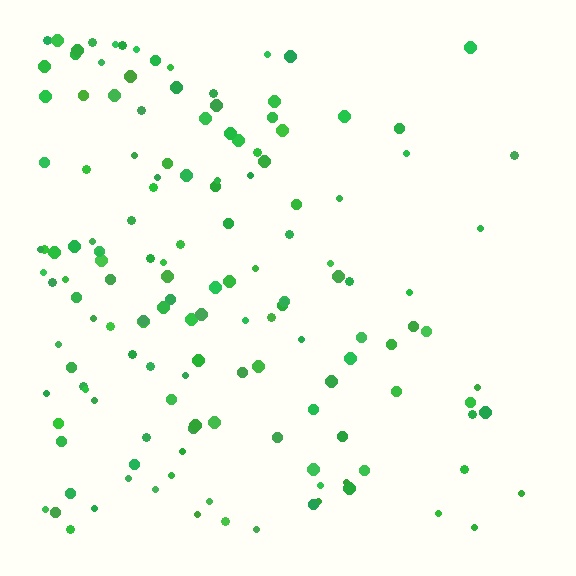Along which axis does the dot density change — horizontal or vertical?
Horizontal.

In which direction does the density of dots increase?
From right to left, with the left side densest.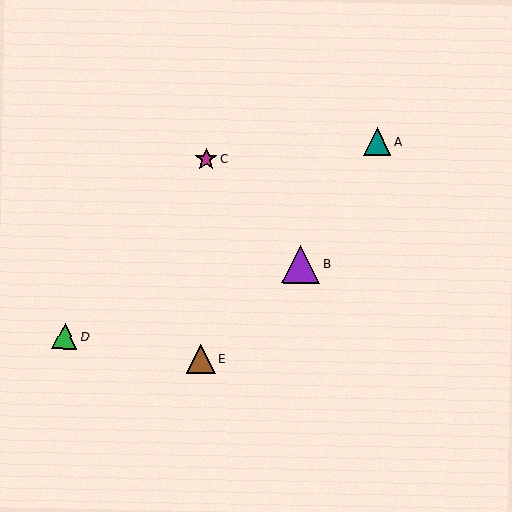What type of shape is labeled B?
Shape B is a purple triangle.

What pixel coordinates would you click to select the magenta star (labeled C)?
Click at (206, 159) to select the magenta star C.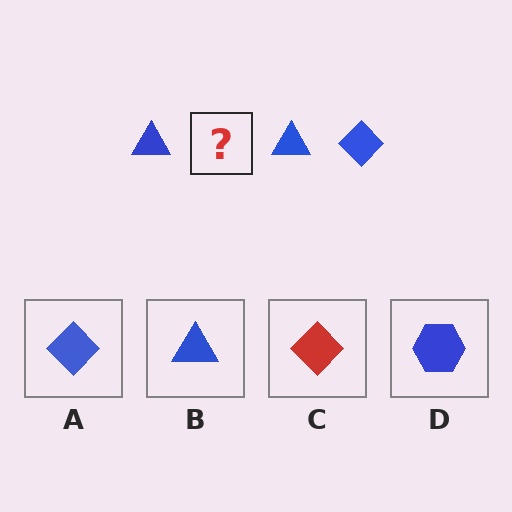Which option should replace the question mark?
Option A.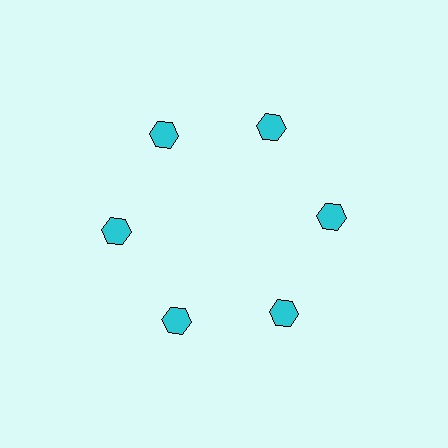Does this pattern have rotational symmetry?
Yes, this pattern has 6-fold rotational symmetry. It looks the same after rotating 60 degrees around the center.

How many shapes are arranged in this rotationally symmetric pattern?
There are 6 shapes, arranged in 6 groups of 1.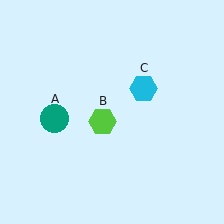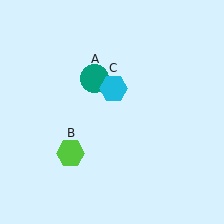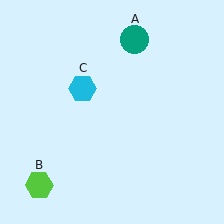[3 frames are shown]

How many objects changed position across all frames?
3 objects changed position: teal circle (object A), lime hexagon (object B), cyan hexagon (object C).